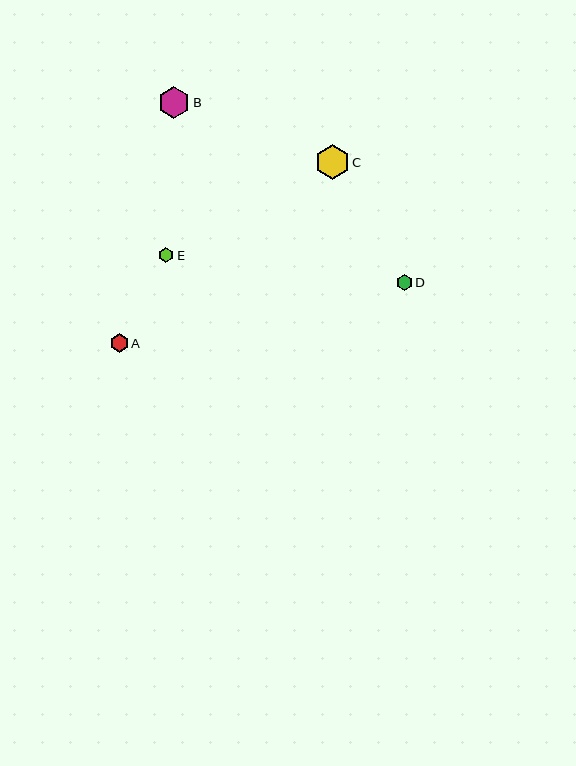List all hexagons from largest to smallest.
From largest to smallest: C, B, A, D, E.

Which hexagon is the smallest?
Hexagon E is the smallest with a size of approximately 15 pixels.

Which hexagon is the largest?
Hexagon C is the largest with a size of approximately 35 pixels.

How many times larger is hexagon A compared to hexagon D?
Hexagon A is approximately 1.2 times the size of hexagon D.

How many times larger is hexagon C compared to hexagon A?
Hexagon C is approximately 1.9 times the size of hexagon A.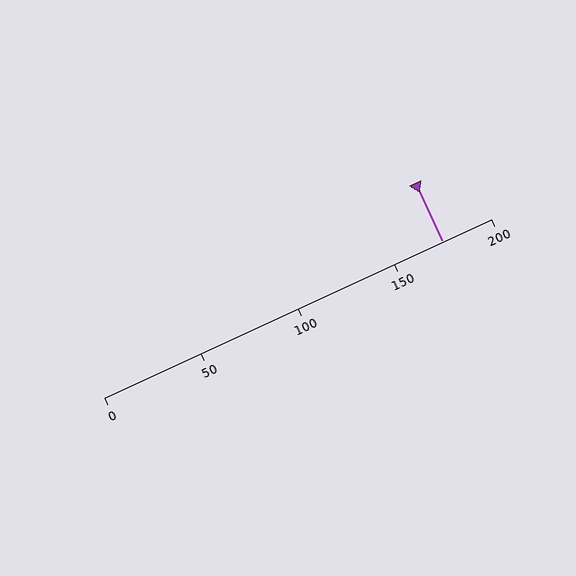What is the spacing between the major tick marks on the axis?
The major ticks are spaced 50 apart.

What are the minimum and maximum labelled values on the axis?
The axis runs from 0 to 200.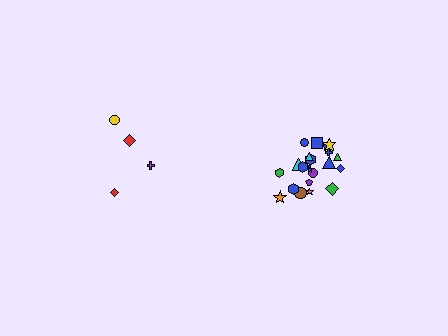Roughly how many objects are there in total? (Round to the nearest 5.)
Roughly 25 objects in total.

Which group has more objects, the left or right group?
The right group.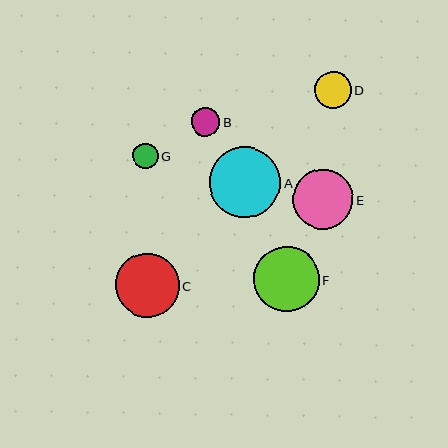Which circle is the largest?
Circle A is the largest with a size of approximately 71 pixels.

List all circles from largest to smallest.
From largest to smallest: A, F, C, E, D, B, G.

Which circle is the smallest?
Circle G is the smallest with a size of approximately 25 pixels.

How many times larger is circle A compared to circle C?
Circle A is approximately 1.1 times the size of circle C.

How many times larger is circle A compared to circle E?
Circle A is approximately 1.2 times the size of circle E.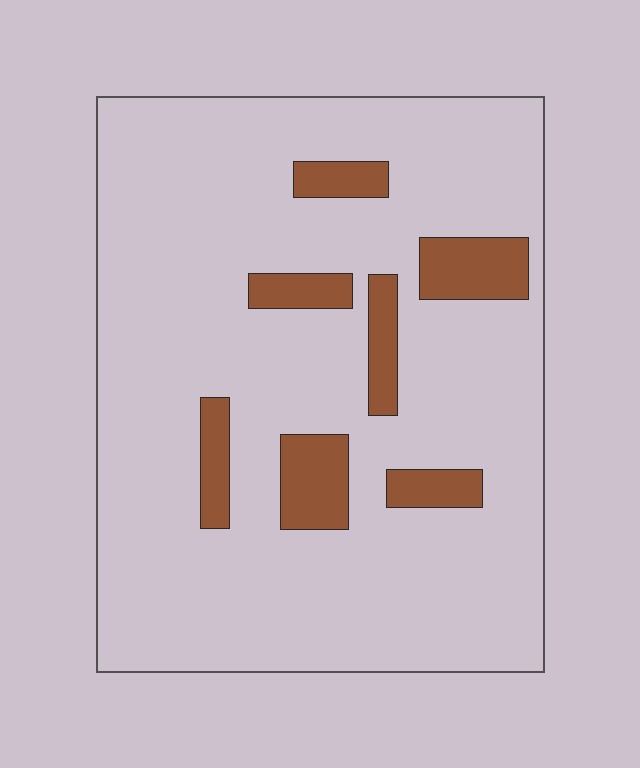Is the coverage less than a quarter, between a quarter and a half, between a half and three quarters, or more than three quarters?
Less than a quarter.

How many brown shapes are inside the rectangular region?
7.